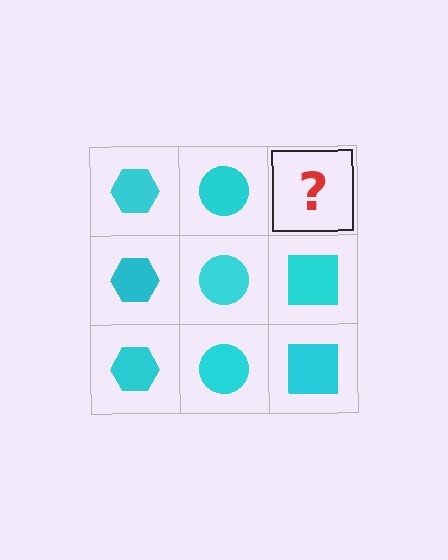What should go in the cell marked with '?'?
The missing cell should contain a cyan square.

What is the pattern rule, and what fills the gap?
The rule is that each column has a consistent shape. The gap should be filled with a cyan square.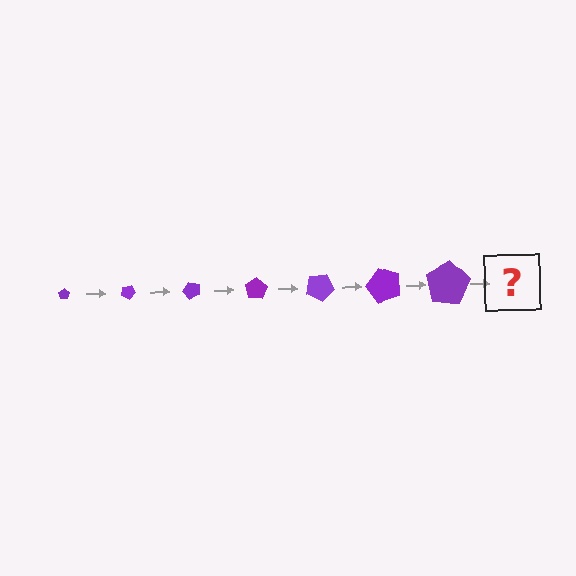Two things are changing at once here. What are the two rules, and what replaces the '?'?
The two rules are that the pentagon grows larger each step and it rotates 25 degrees each step. The '?' should be a pentagon, larger than the previous one and rotated 175 degrees from the start.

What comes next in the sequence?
The next element should be a pentagon, larger than the previous one and rotated 175 degrees from the start.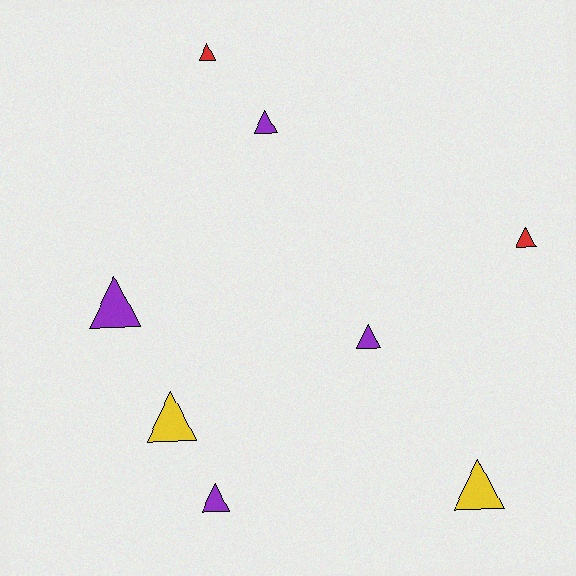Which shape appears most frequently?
Triangle, with 8 objects.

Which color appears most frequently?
Purple, with 4 objects.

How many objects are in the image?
There are 8 objects.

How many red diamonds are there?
There are no red diamonds.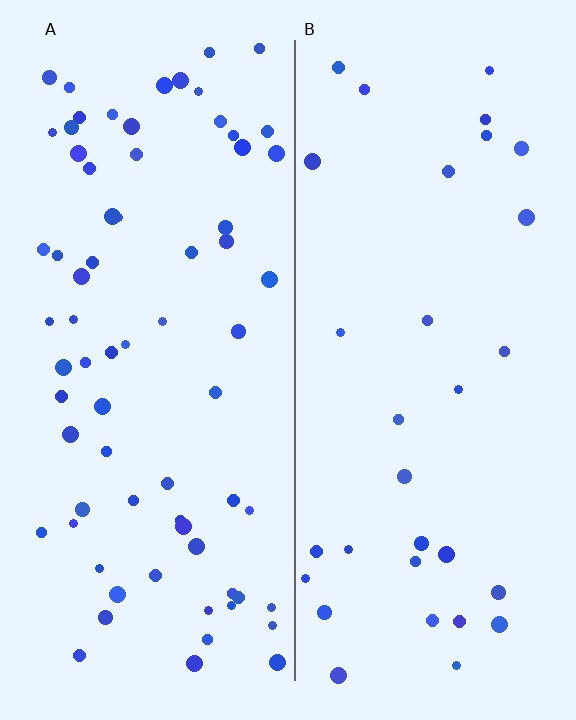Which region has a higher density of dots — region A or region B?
A (the left).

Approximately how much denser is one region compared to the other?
Approximately 2.3× — region A over region B.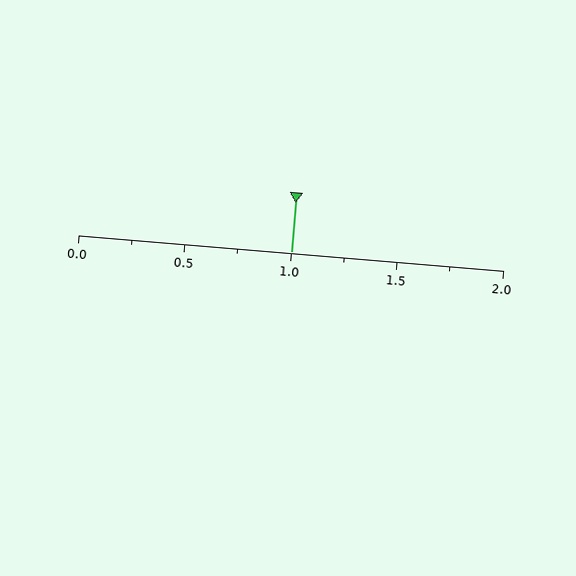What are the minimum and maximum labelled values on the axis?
The axis runs from 0.0 to 2.0.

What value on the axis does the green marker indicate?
The marker indicates approximately 1.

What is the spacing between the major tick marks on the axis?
The major ticks are spaced 0.5 apart.